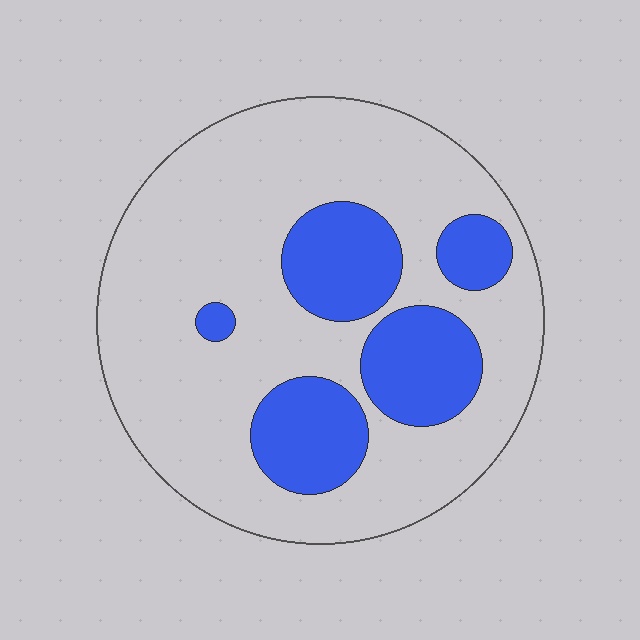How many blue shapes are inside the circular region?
5.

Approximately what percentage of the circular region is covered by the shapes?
Approximately 25%.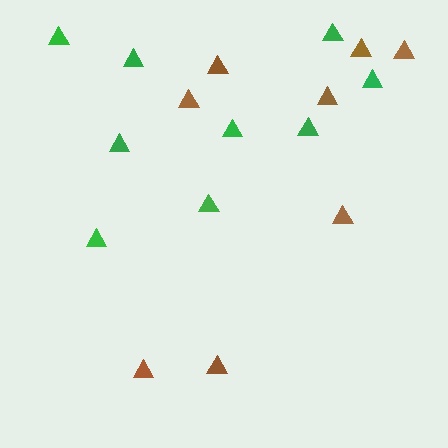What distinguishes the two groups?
There are 2 groups: one group of brown triangles (8) and one group of green triangles (9).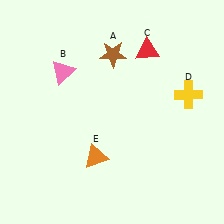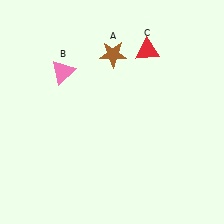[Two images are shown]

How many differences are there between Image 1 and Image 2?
There are 2 differences between the two images.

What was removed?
The yellow cross (D), the orange triangle (E) were removed in Image 2.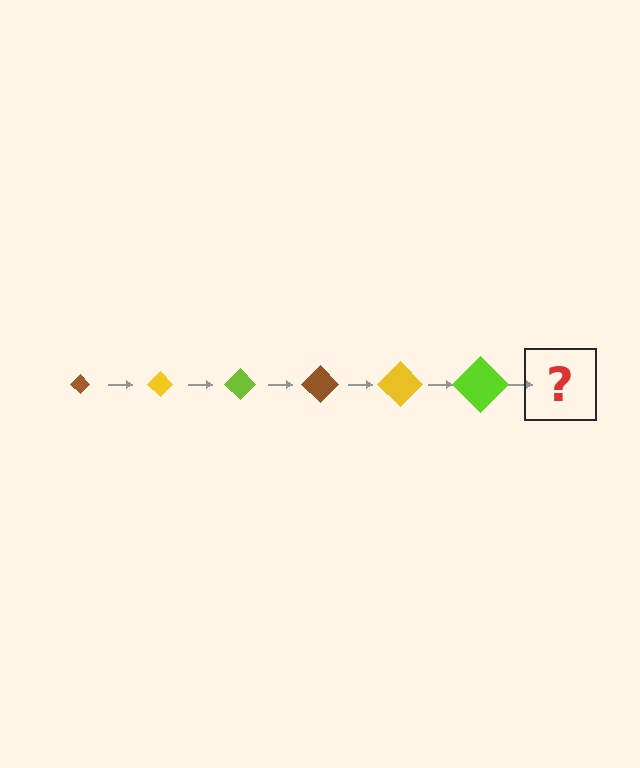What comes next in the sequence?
The next element should be a brown diamond, larger than the previous one.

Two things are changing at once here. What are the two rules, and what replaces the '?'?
The two rules are that the diamond grows larger each step and the color cycles through brown, yellow, and lime. The '?' should be a brown diamond, larger than the previous one.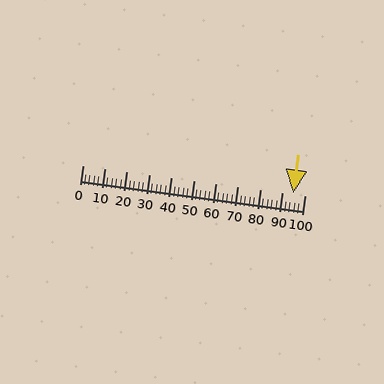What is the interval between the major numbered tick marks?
The major tick marks are spaced 10 units apart.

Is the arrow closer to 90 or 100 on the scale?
The arrow is closer to 100.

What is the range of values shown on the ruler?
The ruler shows values from 0 to 100.